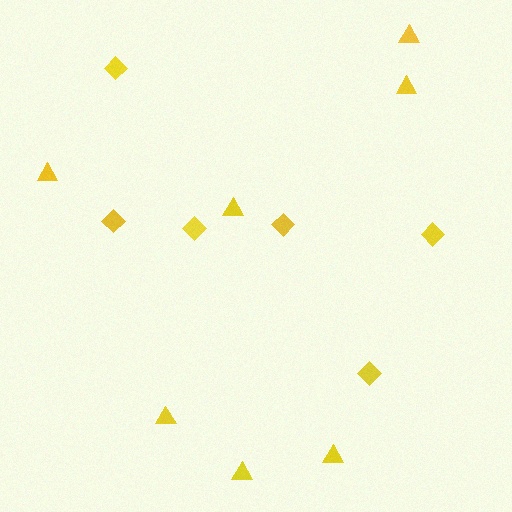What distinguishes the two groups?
There are 2 groups: one group of triangles (7) and one group of diamonds (6).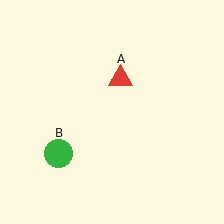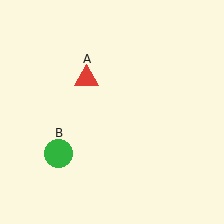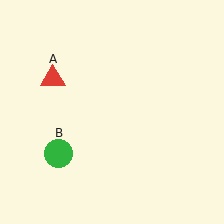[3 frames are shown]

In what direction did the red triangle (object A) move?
The red triangle (object A) moved left.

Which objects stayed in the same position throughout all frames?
Green circle (object B) remained stationary.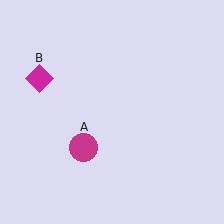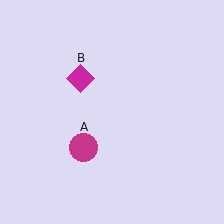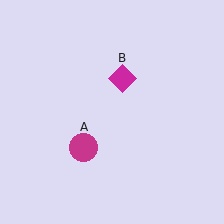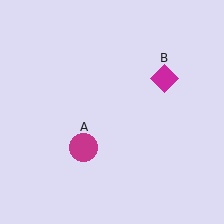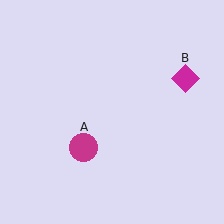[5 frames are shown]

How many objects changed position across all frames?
1 object changed position: magenta diamond (object B).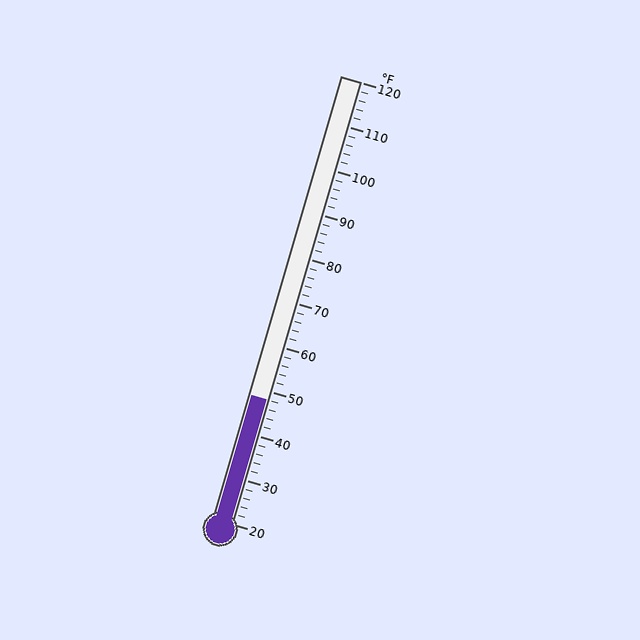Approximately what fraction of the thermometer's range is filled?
The thermometer is filled to approximately 30% of its range.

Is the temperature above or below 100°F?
The temperature is below 100°F.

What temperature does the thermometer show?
The thermometer shows approximately 48°F.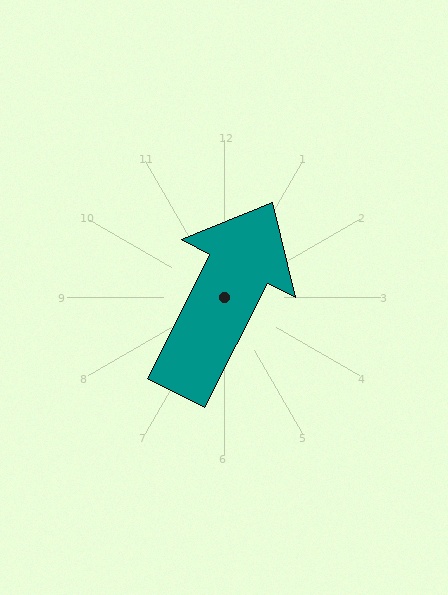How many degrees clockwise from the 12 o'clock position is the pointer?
Approximately 27 degrees.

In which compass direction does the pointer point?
Northeast.